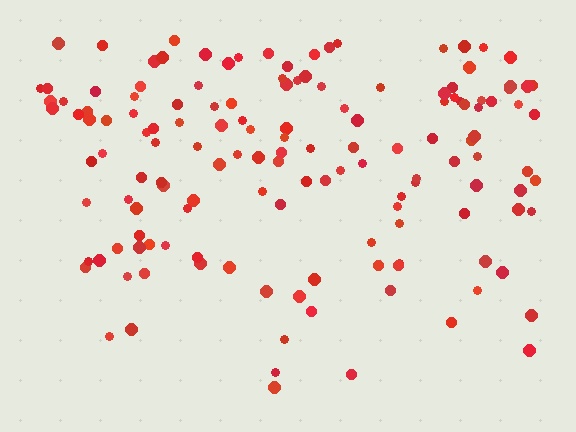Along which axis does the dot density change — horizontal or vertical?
Vertical.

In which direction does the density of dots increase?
From bottom to top, with the top side densest.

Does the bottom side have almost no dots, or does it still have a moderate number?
Still a moderate number, just noticeably fewer than the top.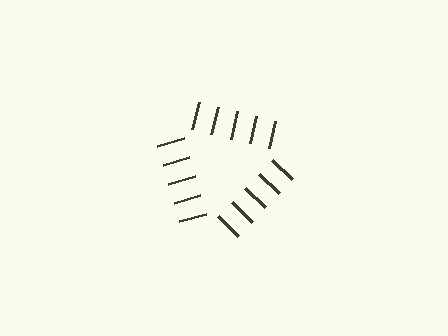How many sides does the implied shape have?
3 sides — the line-ends trace a triangle.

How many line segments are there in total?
15 — 5 along each of the 3 edges.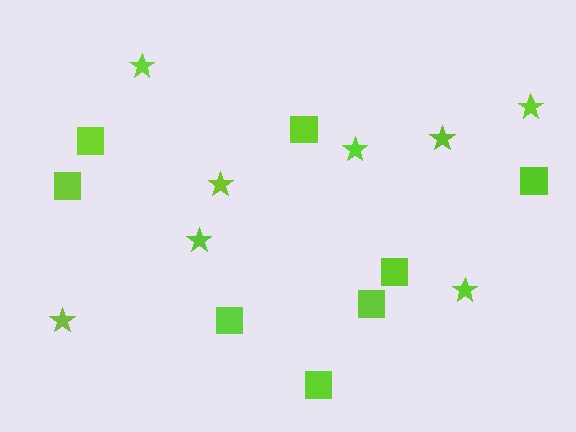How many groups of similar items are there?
There are 2 groups: one group of stars (8) and one group of squares (8).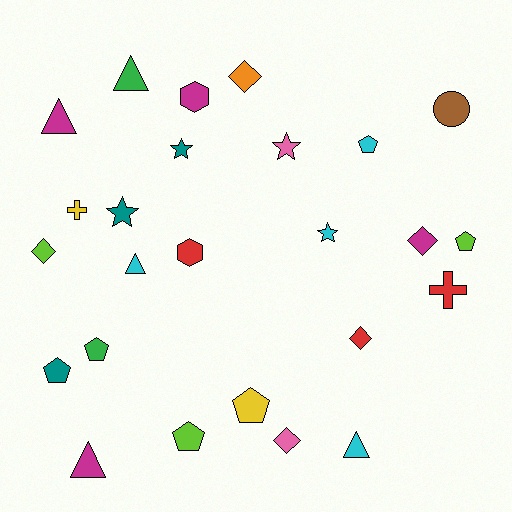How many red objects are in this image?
There are 3 red objects.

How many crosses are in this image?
There are 2 crosses.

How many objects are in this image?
There are 25 objects.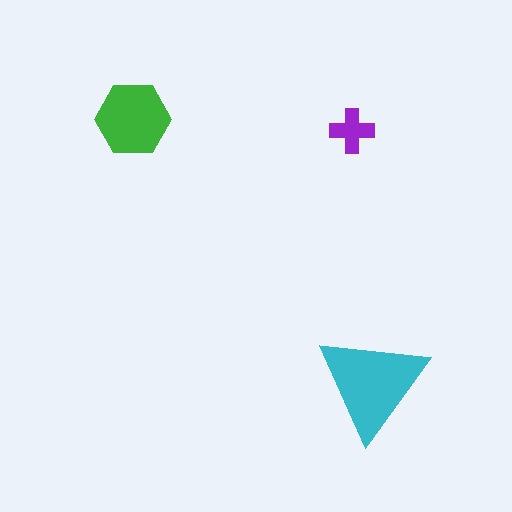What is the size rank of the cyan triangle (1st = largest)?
1st.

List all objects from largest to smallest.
The cyan triangle, the green hexagon, the purple cross.